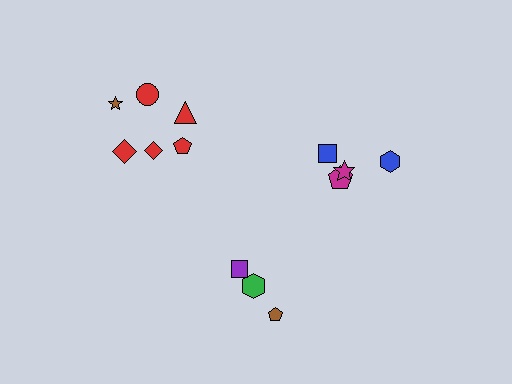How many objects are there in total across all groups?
There are 13 objects.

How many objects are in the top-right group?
There are 4 objects.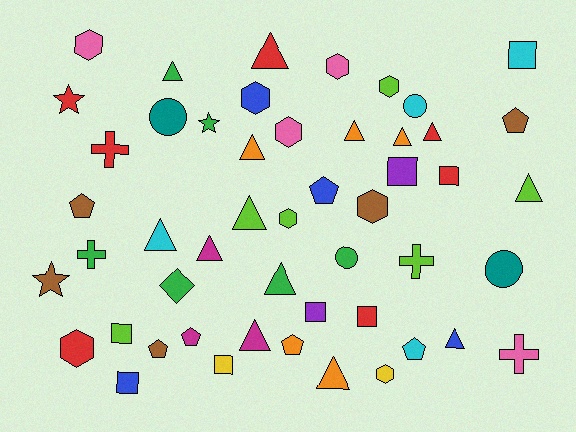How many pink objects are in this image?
There are 4 pink objects.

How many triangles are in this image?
There are 14 triangles.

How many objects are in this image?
There are 50 objects.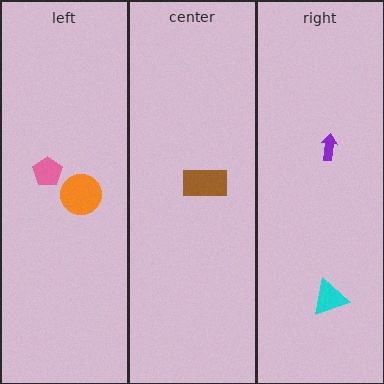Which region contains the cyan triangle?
The right region.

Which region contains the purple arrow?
The right region.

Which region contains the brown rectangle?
The center region.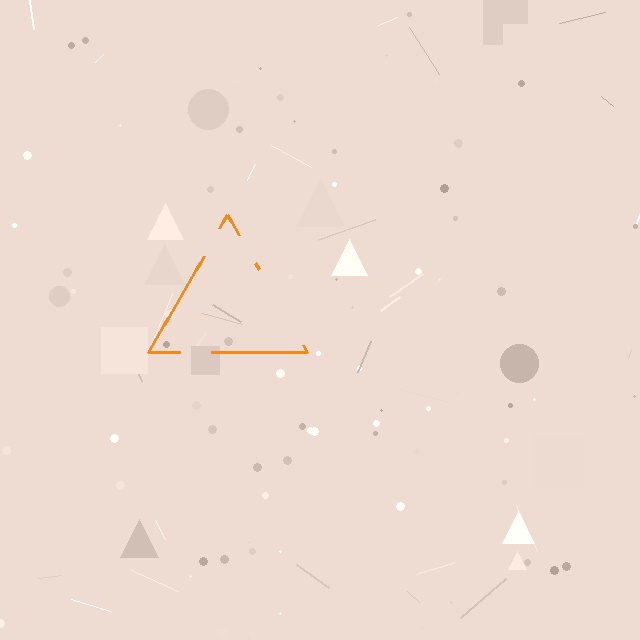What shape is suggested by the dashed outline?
The dashed outline suggests a triangle.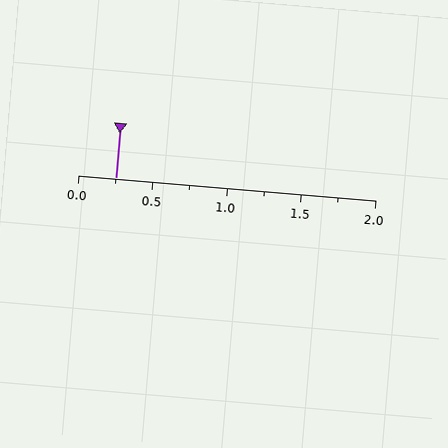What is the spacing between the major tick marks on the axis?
The major ticks are spaced 0.5 apart.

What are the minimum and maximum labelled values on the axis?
The axis runs from 0.0 to 2.0.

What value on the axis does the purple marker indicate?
The marker indicates approximately 0.25.